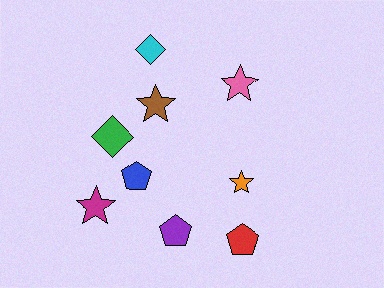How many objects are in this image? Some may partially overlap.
There are 9 objects.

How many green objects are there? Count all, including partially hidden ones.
There is 1 green object.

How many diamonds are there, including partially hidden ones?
There are 2 diamonds.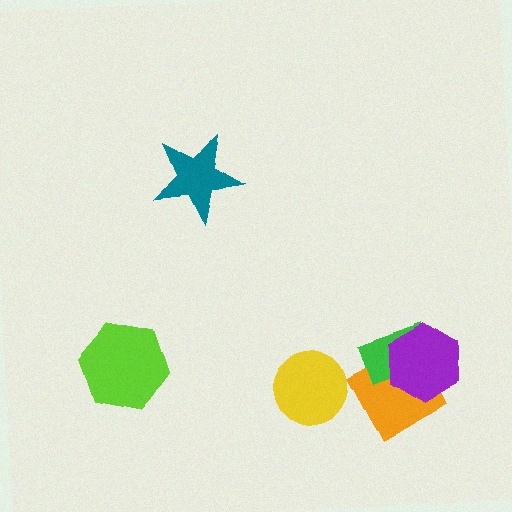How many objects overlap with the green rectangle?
2 objects overlap with the green rectangle.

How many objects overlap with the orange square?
2 objects overlap with the orange square.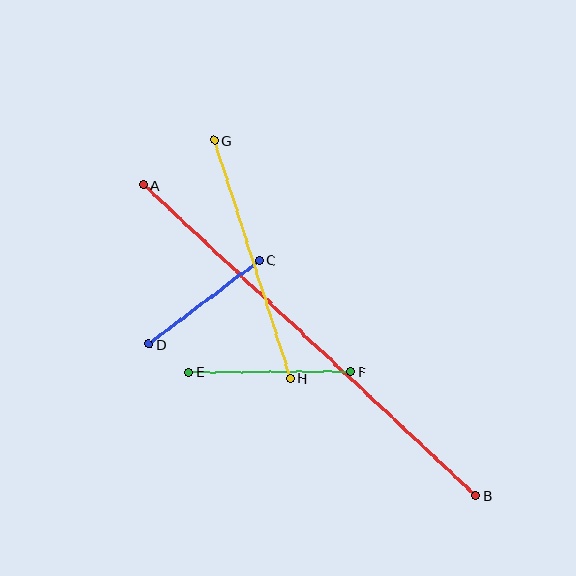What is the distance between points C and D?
The distance is approximately 139 pixels.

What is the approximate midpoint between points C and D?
The midpoint is at approximately (204, 302) pixels.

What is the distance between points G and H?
The distance is approximately 250 pixels.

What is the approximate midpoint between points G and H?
The midpoint is at approximately (252, 259) pixels.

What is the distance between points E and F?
The distance is approximately 162 pixels.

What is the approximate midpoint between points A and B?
The midpoint is at approximately (310, 340) pixels.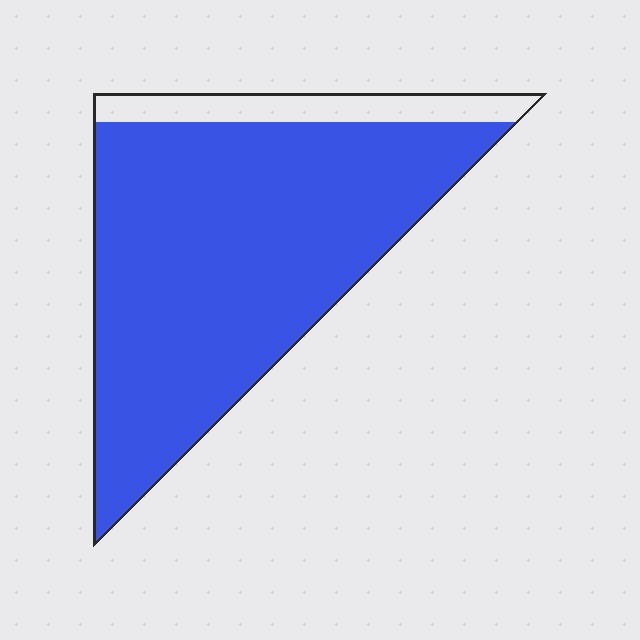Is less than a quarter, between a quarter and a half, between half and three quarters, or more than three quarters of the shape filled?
More than three quarters.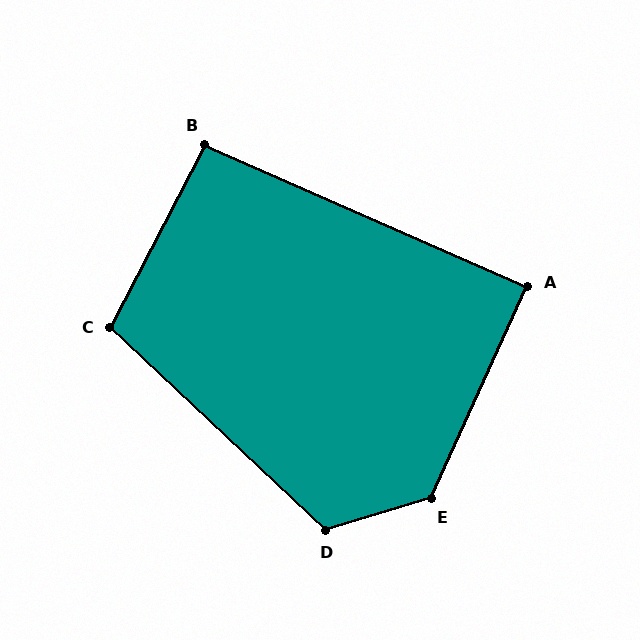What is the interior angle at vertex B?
Approximately 94 degrees (approximately right).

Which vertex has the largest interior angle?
E, at approximately 131 degrees.